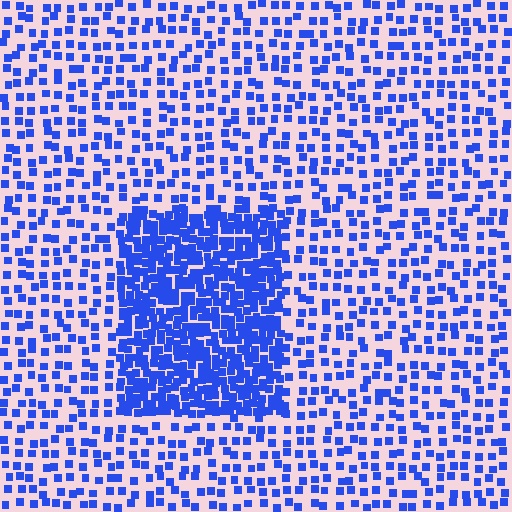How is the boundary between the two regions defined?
The boundary is defined by a change in element density (approximately 2.6x ratio). All elements are the same color, size, and shape.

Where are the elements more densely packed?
The elements are more densely packed inside the rectangle boundary.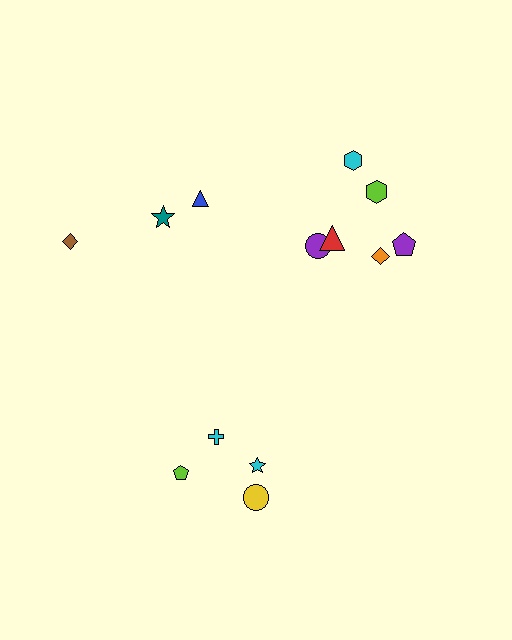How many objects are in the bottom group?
There are 4 objects.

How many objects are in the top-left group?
There are 3 objects.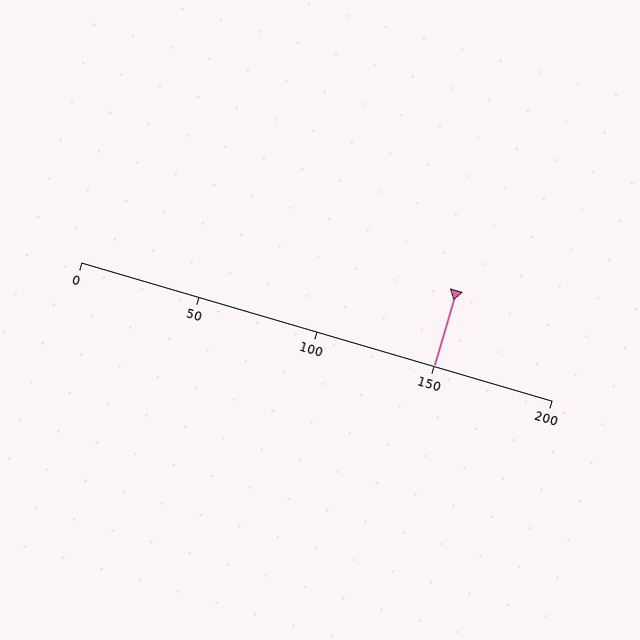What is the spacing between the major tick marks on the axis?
The major ticks are spaced 50 apart.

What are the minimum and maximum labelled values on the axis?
The axis runs from 0 to 200.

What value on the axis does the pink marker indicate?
The marker indicates approximately 150.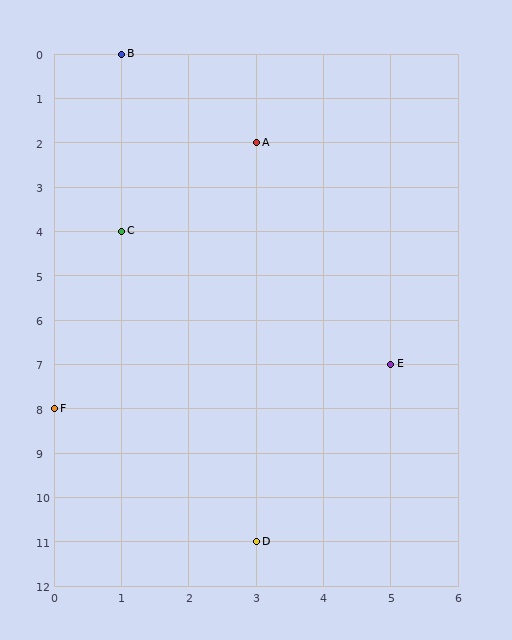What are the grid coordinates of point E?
Point E is at grid coordinates (5, 7).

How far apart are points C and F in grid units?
Points C and F are 1 column and 4 rows apart (about 4.1 grid units diagonally).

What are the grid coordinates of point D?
Point D is at grid coordinates (3, 11).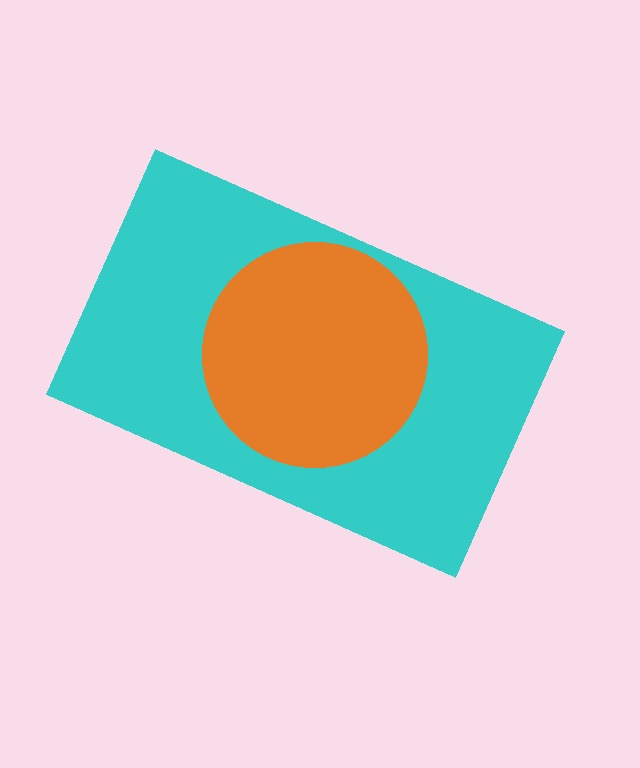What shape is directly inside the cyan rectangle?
The orange circle.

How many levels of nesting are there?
2.